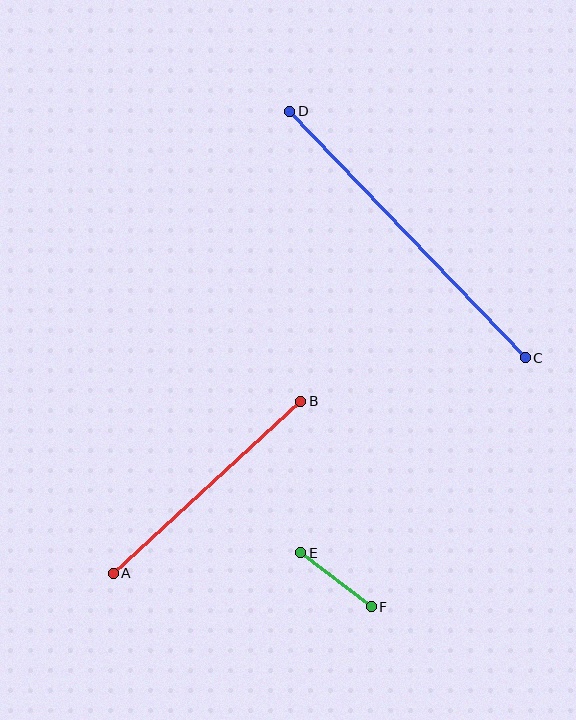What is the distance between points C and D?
The distance is approximately 341 pixels.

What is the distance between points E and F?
The distance is approximately 89 pixels.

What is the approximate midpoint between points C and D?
The midpoint is at approximately (408, 235) pixels.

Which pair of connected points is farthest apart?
Points C and D are farthest apart.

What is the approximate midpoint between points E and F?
The midpoint is at approximately (336, 580) pixels.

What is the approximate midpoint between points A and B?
The midpoint is at approximately (207, 487) pixels.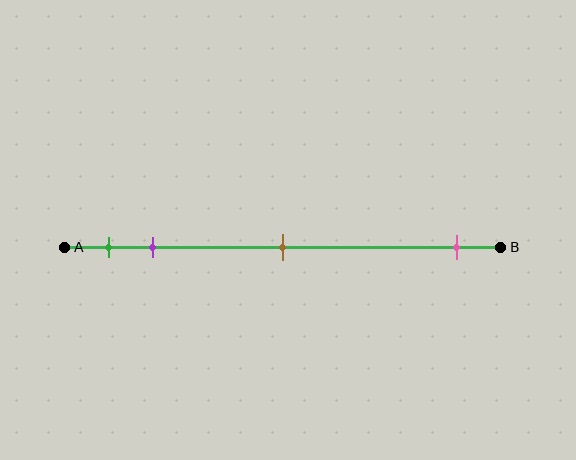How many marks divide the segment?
There are 4 marks dividing the segment.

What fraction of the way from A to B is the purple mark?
The purple mark is approximately 20% (0.2) of the way from A to B.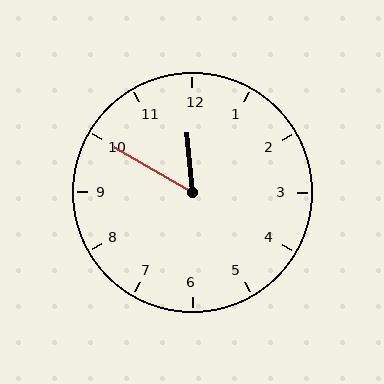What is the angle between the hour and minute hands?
Approximately 55 degrees.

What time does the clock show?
11:50.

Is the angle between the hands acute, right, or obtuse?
It is acute.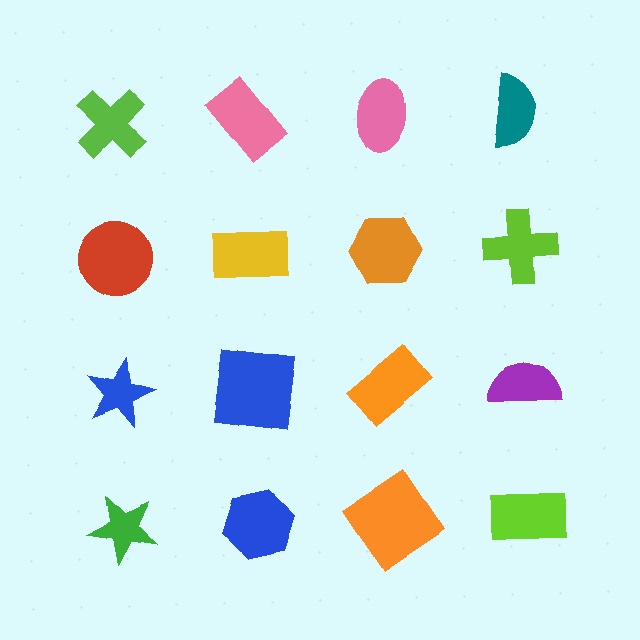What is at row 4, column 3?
An orange diamond.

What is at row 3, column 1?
A blue star.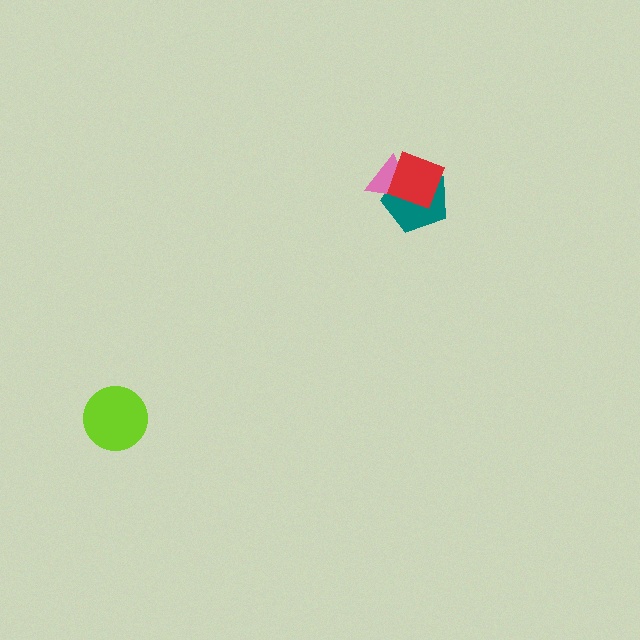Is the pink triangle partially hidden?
Yes, it is partially covered by another shape.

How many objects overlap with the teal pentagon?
2 objects overlap with the teal pentagon.